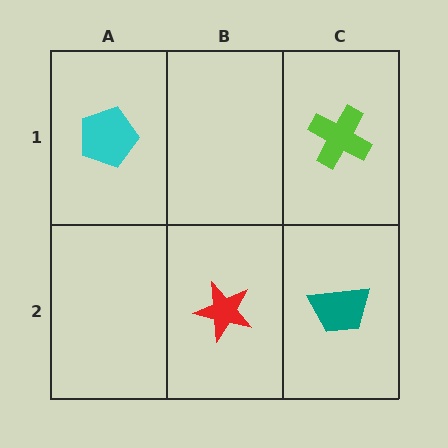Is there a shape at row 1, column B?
No, that cell is empty.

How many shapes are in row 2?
2 shapes.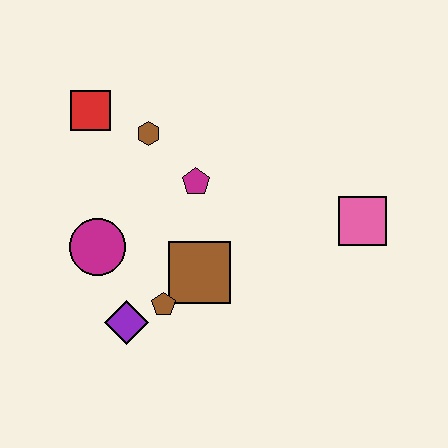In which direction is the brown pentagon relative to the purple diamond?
The brown pentagon is to the right of the purple diamond.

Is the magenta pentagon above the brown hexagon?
No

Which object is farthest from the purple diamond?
The pink square is farthest from the purple diamond.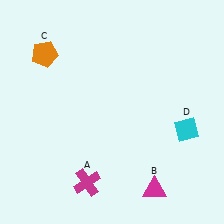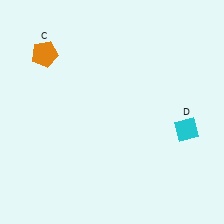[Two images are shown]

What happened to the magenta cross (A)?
The magenta cross (A) was removed in Image 2. It was in the bottom-left area of Image 1.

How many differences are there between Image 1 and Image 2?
There are 2 differences between the two images.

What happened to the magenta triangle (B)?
The magenta triangle (B) was removed in Image 2. It was in the bottom-right area of Image 1.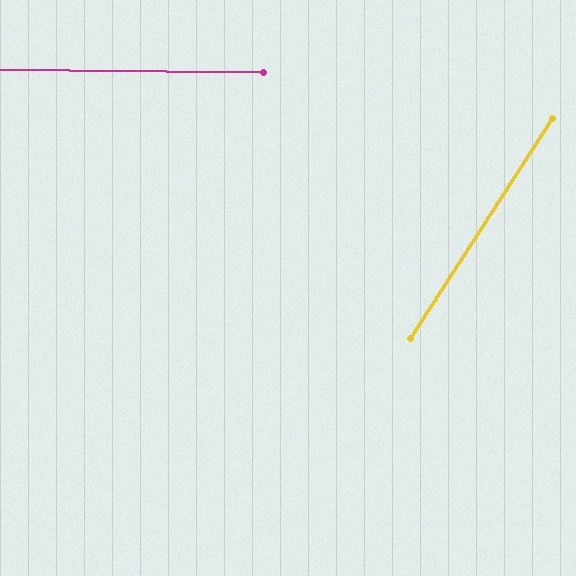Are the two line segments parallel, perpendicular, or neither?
Neither parallel nor perpendicular — they differ by about 58°.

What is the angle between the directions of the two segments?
Approximately 58 degrees.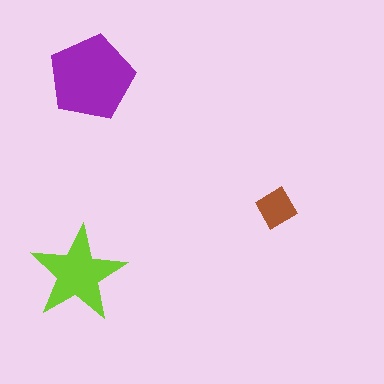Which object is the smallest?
The brown diamond.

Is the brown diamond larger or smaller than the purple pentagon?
Smaller.